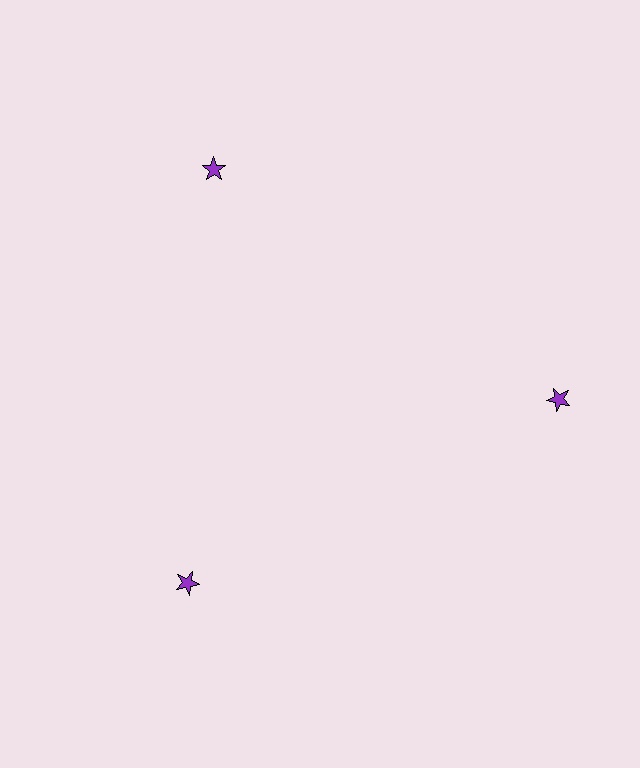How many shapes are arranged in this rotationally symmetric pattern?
There are 3 shapes, arranged in 3 groups of 1.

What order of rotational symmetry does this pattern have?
This pattern has 3-fold rotational symmetry.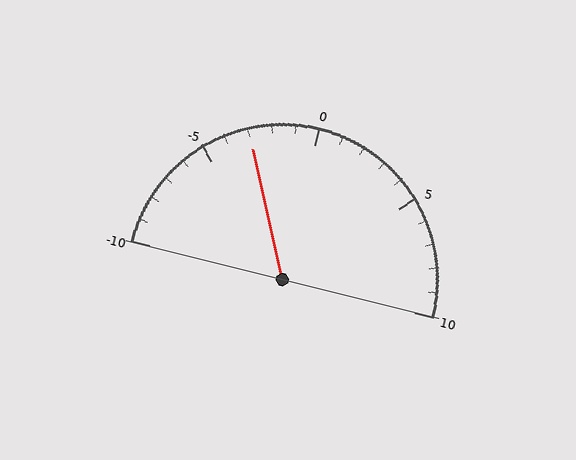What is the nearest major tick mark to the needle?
The nearest major tick mark is -5.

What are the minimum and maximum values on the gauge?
The gauge ranges from -10 to 10.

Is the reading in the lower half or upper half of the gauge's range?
The reading is in the lower half of the range (-10 to 10).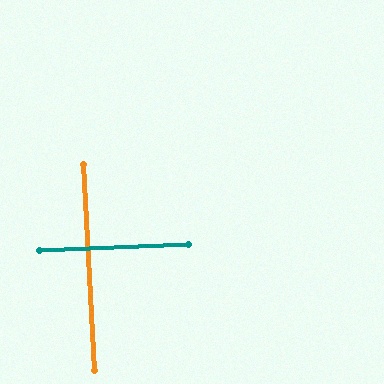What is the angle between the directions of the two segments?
Approximately 89 degrees.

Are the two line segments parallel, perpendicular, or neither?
Perpendicular — they meet at approximately 89°.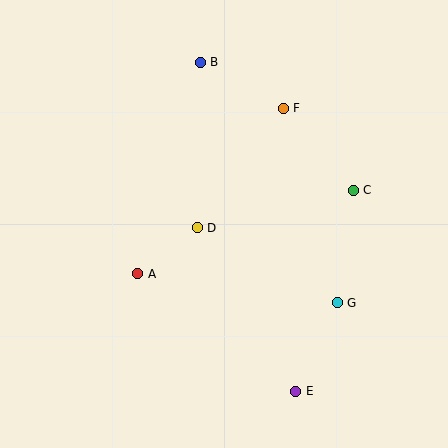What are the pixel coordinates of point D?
Point D is at (197, 228).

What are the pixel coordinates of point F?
Point F is at (283, 108).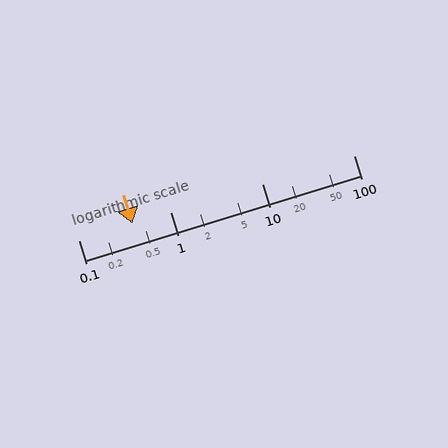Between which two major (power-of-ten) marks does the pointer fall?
The pointer is between 0.1 and 1.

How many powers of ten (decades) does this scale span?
The scale spans 3 decades, from 0.1 to 100.